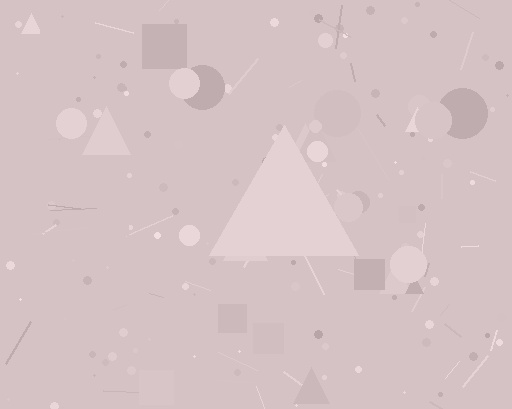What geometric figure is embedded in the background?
A triangle is embedded in the background.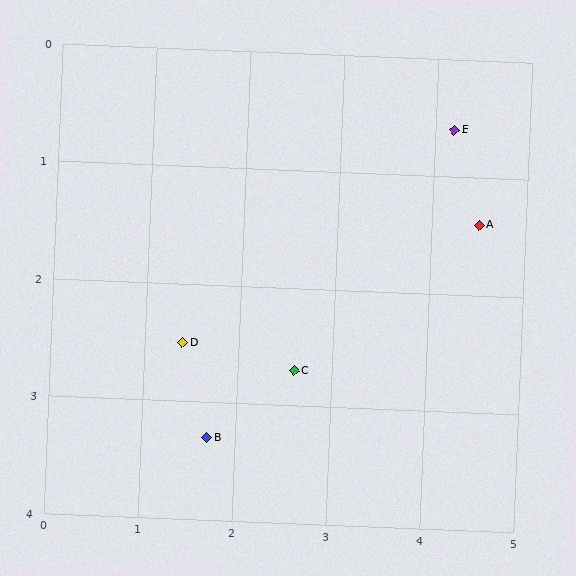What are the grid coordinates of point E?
Point E is at approximately (4.2, 0.6).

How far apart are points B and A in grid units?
Points B and A are about 3.4 grid units apart.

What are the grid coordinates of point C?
Point C is at approximately (2.6, 2.7).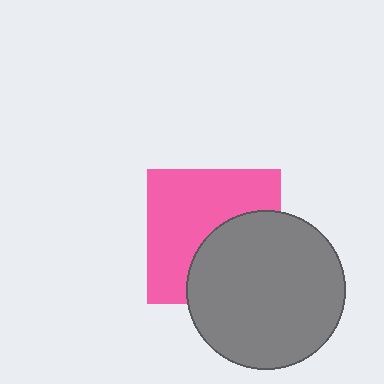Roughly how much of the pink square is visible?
About half of it is visible (roughly 58%).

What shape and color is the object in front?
The object in front is a gray circle.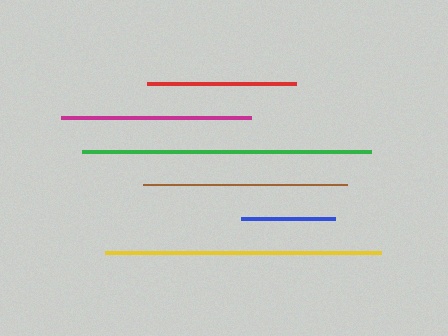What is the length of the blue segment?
The blue segment is approximately 94 pixels long.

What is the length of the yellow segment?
The yellow segment is approximately 276 pixels long.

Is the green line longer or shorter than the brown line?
The green line is longer than the brown line.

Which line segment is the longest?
The green line is the longest at approximately 288 pixels.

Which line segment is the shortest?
The blue line is the shortest at approximately 94 pixels.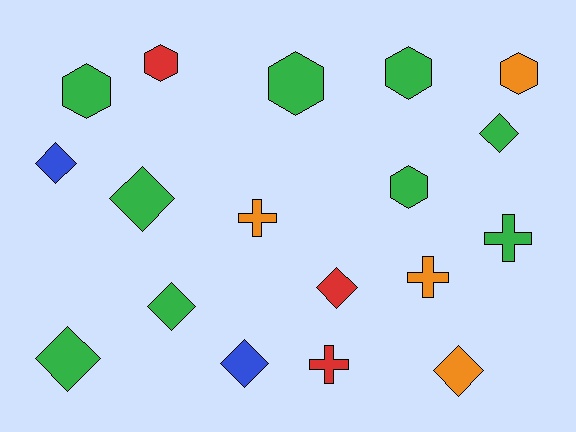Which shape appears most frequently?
Diamond, with 8 objects.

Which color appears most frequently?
Green, with 9 objects.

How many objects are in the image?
There are 18 objects.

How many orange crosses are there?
There are 2 orange crosses.